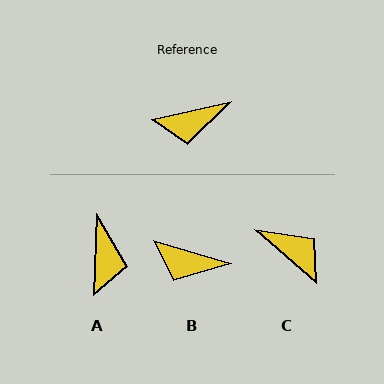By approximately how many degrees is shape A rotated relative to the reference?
Approximately 75 degrees counter-clockwise.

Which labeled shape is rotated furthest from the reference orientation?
C, about 127 degrees away.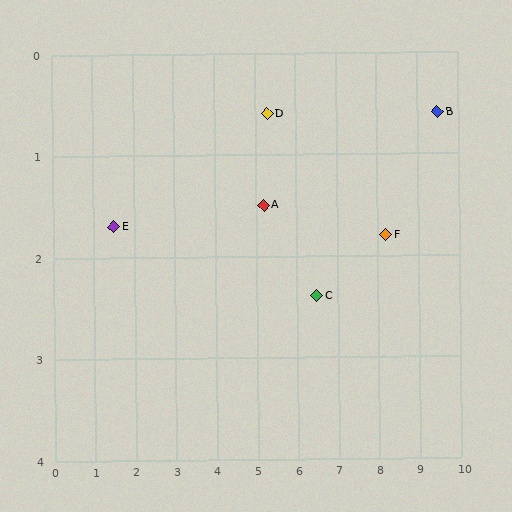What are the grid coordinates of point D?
Point D is at approximately (5.3, 0.6).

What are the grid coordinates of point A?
Point A is at approximately (5.2, 1.5).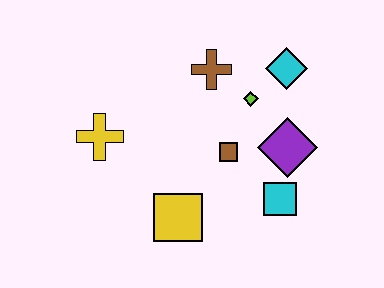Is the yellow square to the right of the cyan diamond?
No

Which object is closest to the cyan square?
The purple diamond is closest to the cyan square.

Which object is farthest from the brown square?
The yellow cross is farthest from the brown square.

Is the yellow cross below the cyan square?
No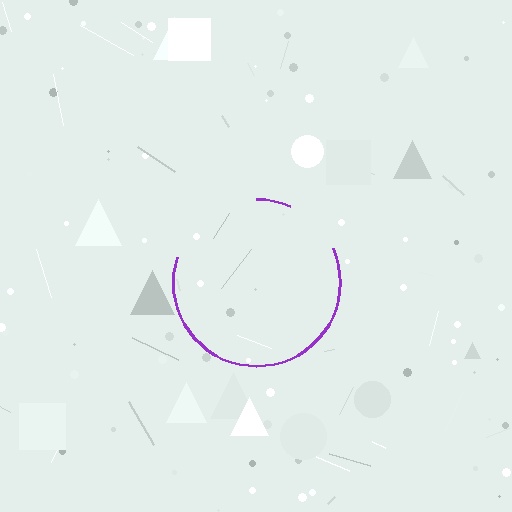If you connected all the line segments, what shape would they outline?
They would outline a circle.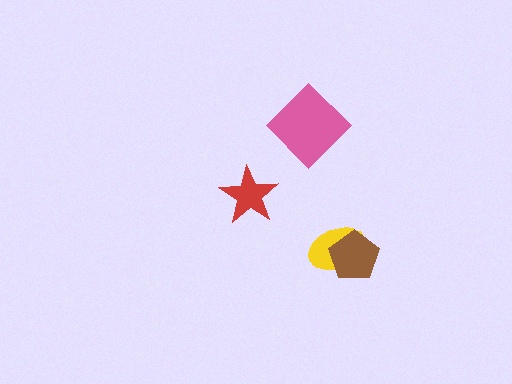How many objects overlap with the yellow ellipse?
1 object overlaps with the yellow ellipse.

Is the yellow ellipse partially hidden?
Yes, it is partially covered by another shape.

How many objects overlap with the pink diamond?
0 objects overlap with the pink diamond.